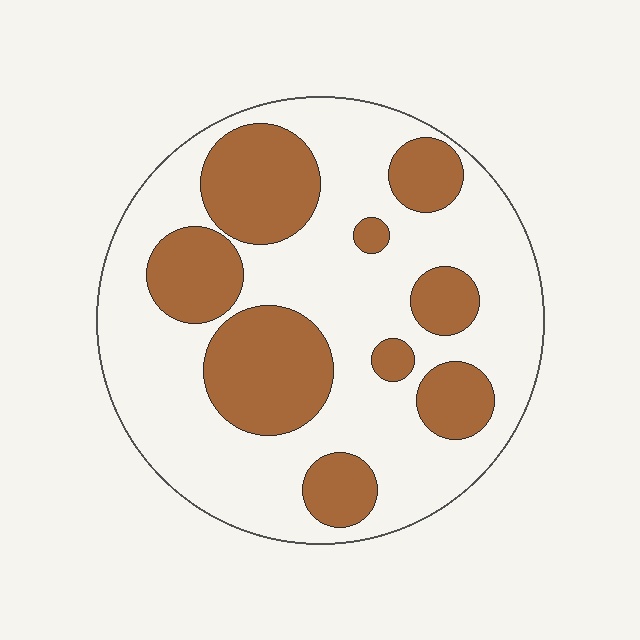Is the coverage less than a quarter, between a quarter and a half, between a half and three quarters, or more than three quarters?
Between a quarter and a half.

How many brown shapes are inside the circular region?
9.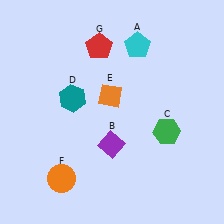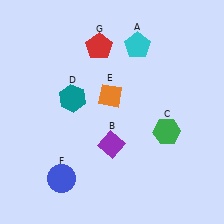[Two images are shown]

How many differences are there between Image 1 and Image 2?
There is 1 difference between the two images.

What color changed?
The circle (F) changed from orange in Image 1 to blue in Image 2.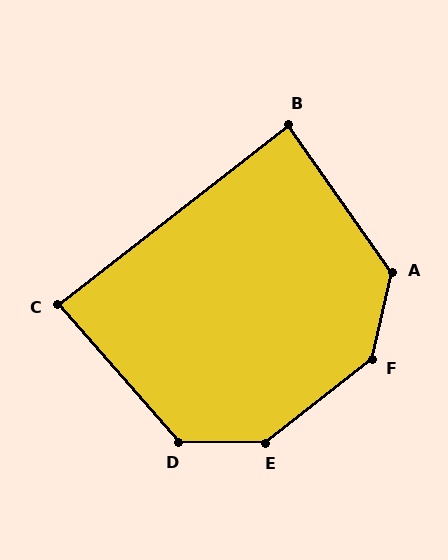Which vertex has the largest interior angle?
E, at approximately 141 degrees.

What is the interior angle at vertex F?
Approximately 141 degrees (obtuse).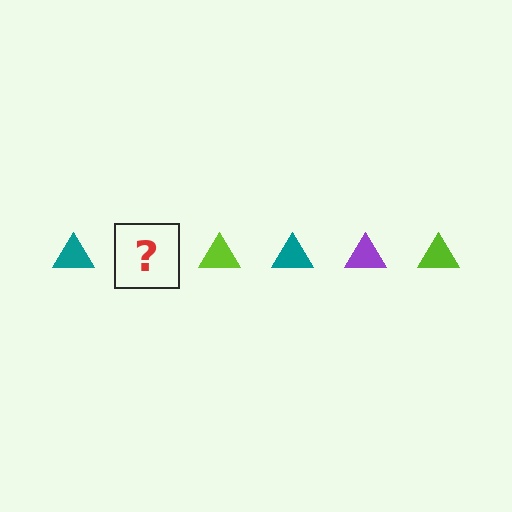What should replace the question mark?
The question mark should be replaced with a purple triangle.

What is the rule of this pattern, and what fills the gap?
The rule is that the pattern cycles through teal, purple, lime triangles. The gap should be filled with a purple triangle.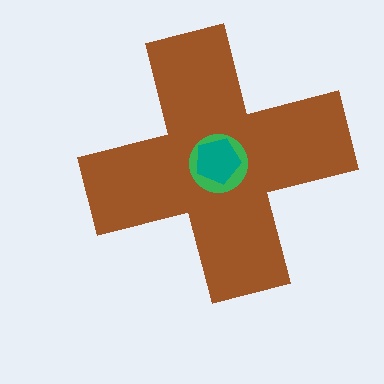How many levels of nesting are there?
3.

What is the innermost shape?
The teal pentagon.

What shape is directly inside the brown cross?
The green circle.